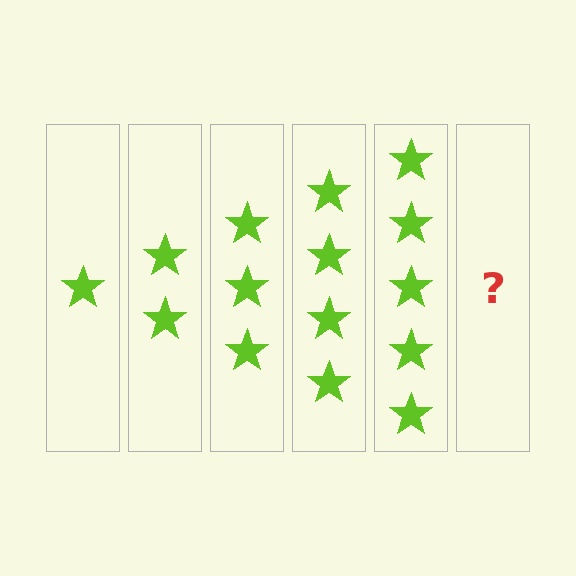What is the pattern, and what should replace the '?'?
The pattern is that each step adds one more star. The '?' should be 6 stars.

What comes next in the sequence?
The next element should be 6 stars.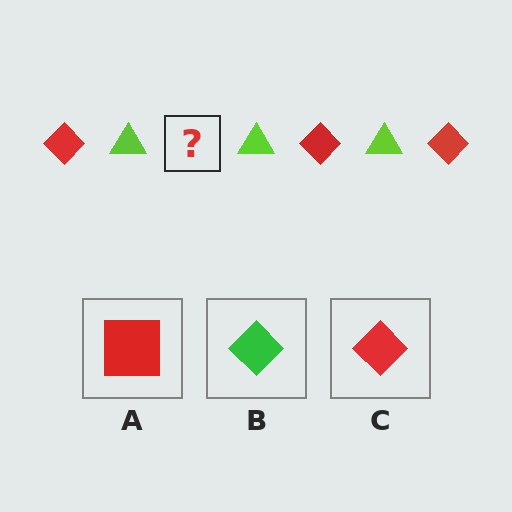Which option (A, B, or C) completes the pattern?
C.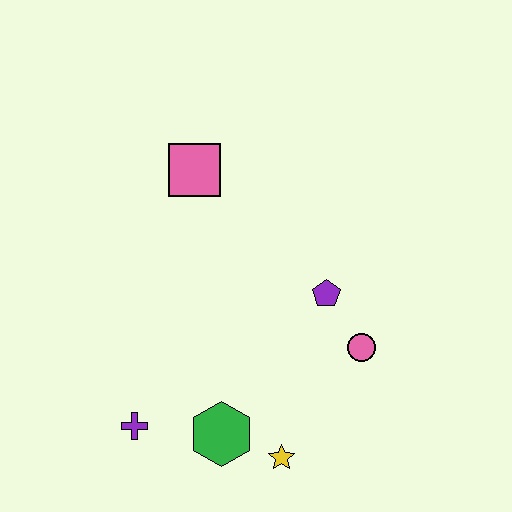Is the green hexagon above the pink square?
No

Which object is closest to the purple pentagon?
The pink circle is closest to the purple pentagon.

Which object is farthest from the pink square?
The yellow star is farthest from the pink square.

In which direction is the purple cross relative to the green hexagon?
The purple cross is to the left of the green hexagon.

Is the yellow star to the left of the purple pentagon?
Yes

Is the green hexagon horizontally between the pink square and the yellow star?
Yes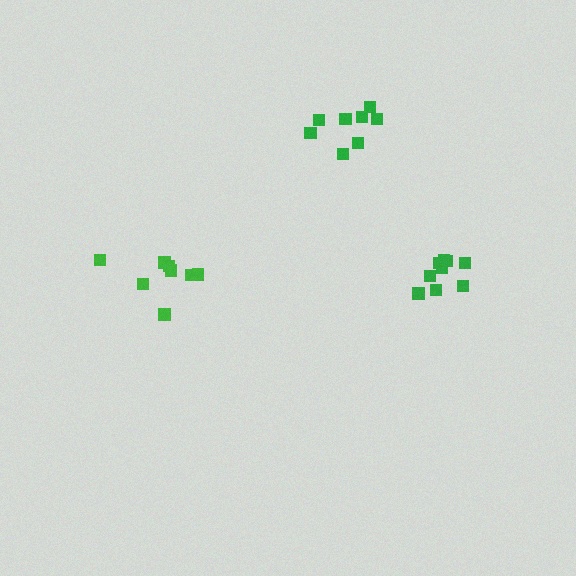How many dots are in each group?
Group 1: 8 dots, Group 2: 8 dots, Group 3: 9 dots (25 total).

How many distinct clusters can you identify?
There are 3 distinct clusters.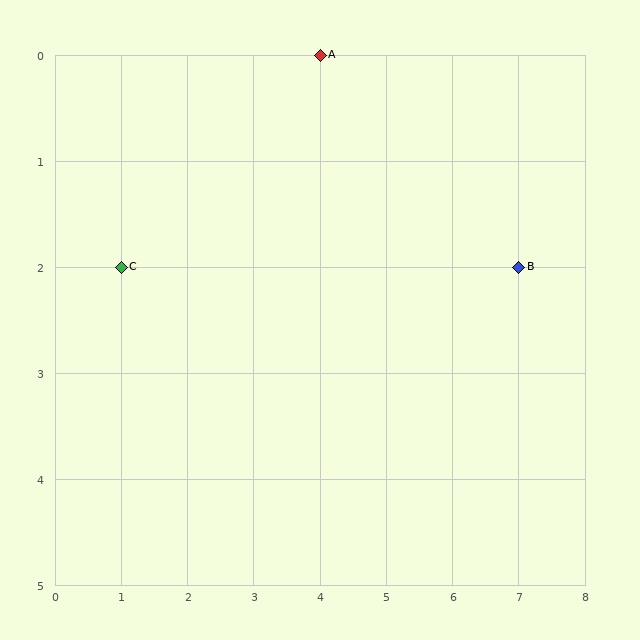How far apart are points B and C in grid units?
Points B and C are 6 columns apart.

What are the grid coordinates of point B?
Point B is at grid coordinates (7, 2).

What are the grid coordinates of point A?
Point A is at grid coordinates (4, 0).